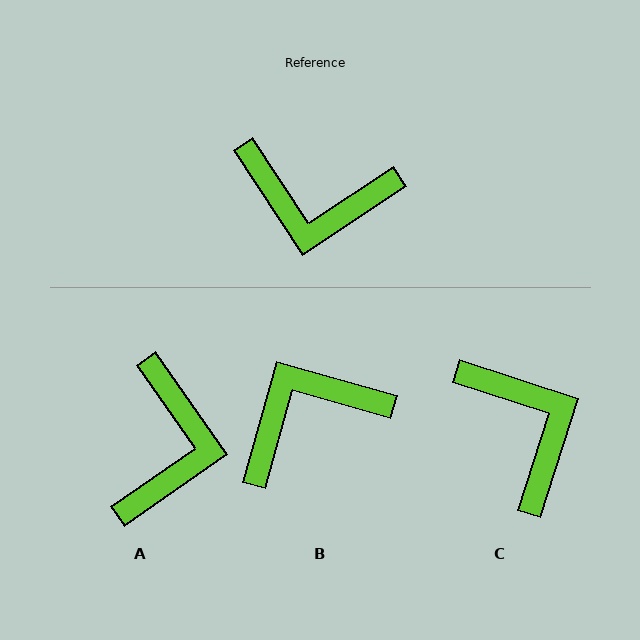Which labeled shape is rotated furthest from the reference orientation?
B, about 139 degrees away.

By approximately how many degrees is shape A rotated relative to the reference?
Approximately 91 degrees counter-clockwise.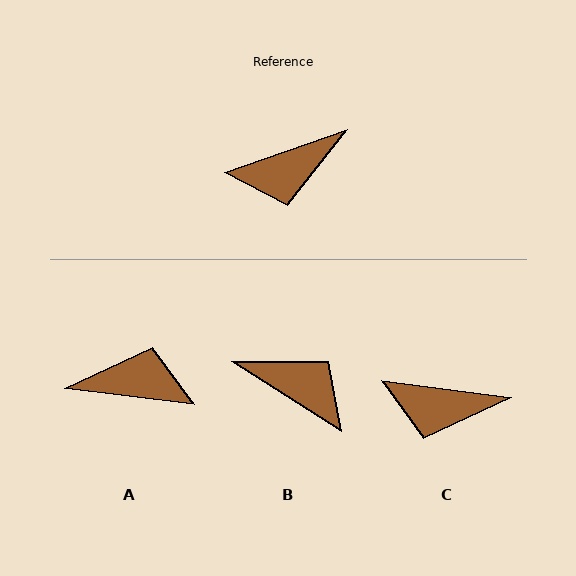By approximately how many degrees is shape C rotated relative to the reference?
Approximately 26 degrees clockwise.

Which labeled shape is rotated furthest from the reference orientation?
A, about 154 degrees away.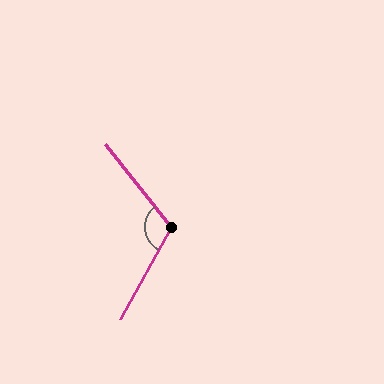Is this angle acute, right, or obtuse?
It is obtuse.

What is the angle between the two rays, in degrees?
Approximately 113 degrees.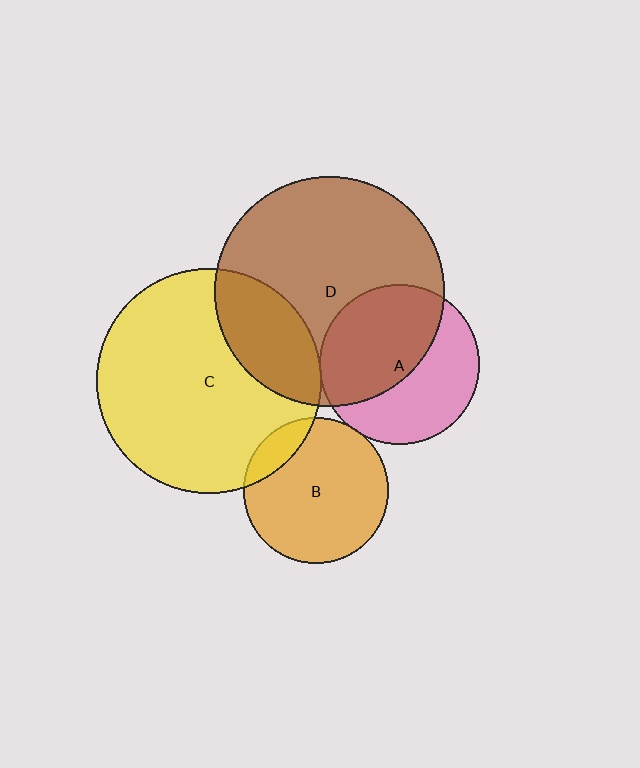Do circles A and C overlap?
Yes.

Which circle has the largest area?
Circle D (brown).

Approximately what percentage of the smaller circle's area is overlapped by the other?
Approximately 5%.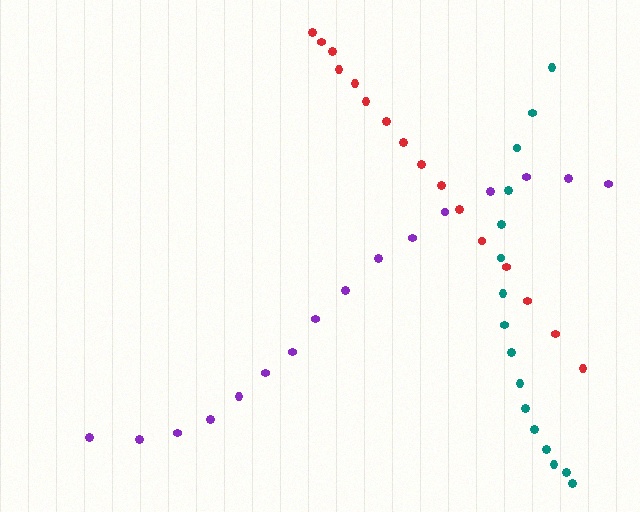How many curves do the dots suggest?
There are 3 distinct paths.